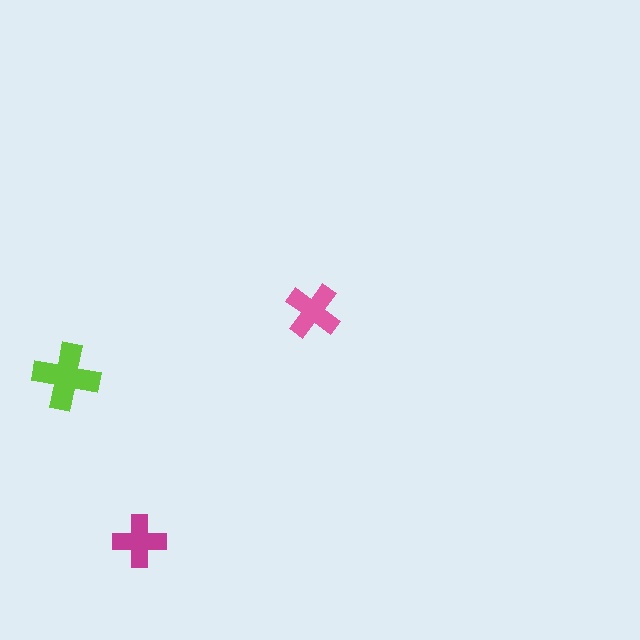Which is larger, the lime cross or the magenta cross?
The lime one.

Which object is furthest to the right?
The pink cross is rightmost.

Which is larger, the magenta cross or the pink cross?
The pink one.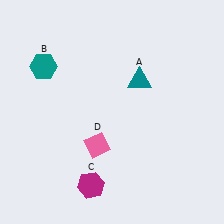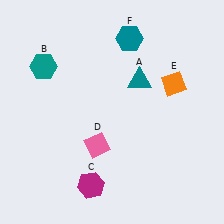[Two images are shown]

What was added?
An orange diamond (E), a teal hexagon (F) were added in Image 2.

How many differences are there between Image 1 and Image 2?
There are 2 differences between the two images.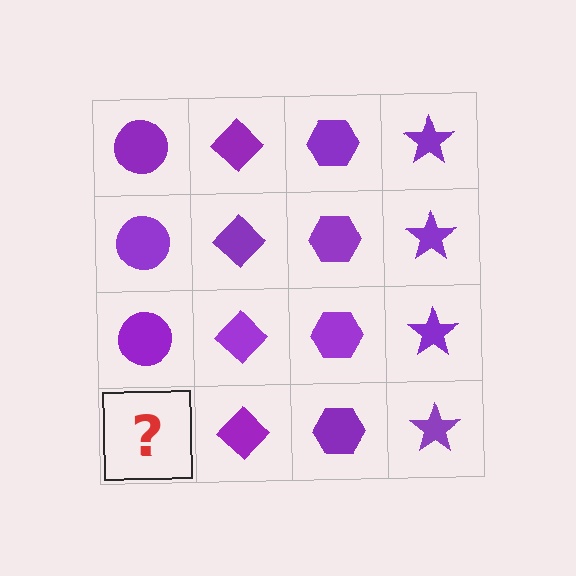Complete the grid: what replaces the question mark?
The question mark should be replaced with a purple circle.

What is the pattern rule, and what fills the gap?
The rule is that each column has a consistent shape. The gap should be filled with a purple circle.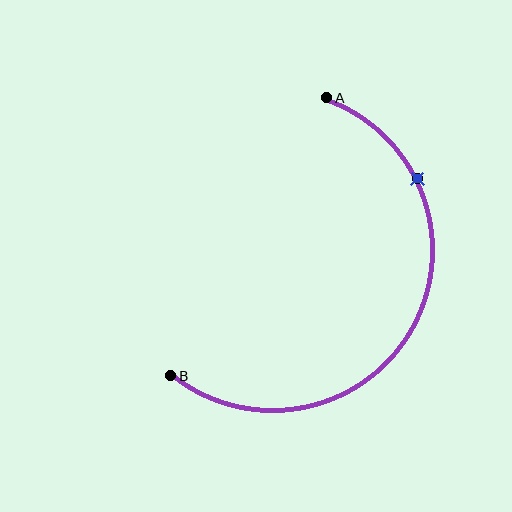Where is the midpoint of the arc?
The arc midpoint is the point on the curve farthest from the straight line joining A and B. It sits to the right of that line.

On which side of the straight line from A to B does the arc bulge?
The arc bulges to the right of the straight line connecting A and B.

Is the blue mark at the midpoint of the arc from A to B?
No. The blue mark lies on the arc but is closer to endpoint A. The arc midpoint would be at the point on the curve equidistant along the arc from both A and B.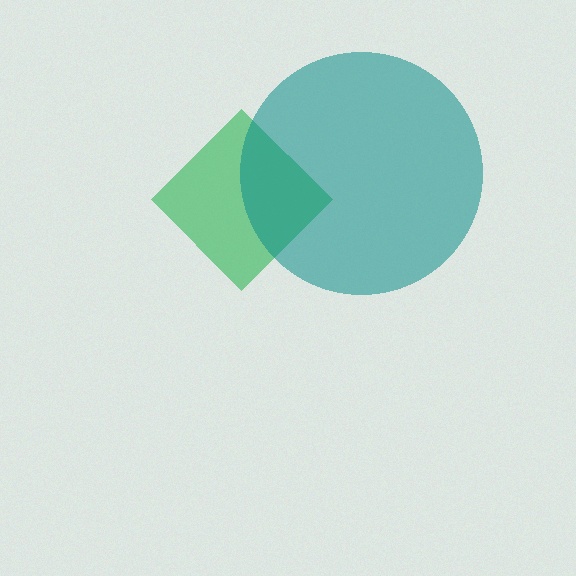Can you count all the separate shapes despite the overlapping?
Yes, there are 2 separate shapes.